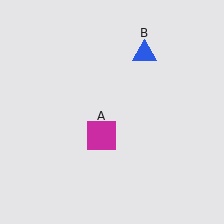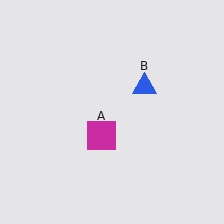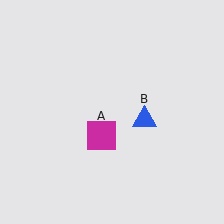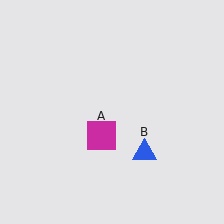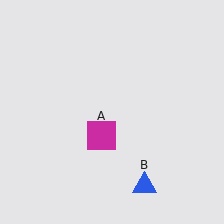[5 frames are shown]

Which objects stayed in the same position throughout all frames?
Magenta square (object A) remained stationary.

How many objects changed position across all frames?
1 object changed position: blue triangle (object B).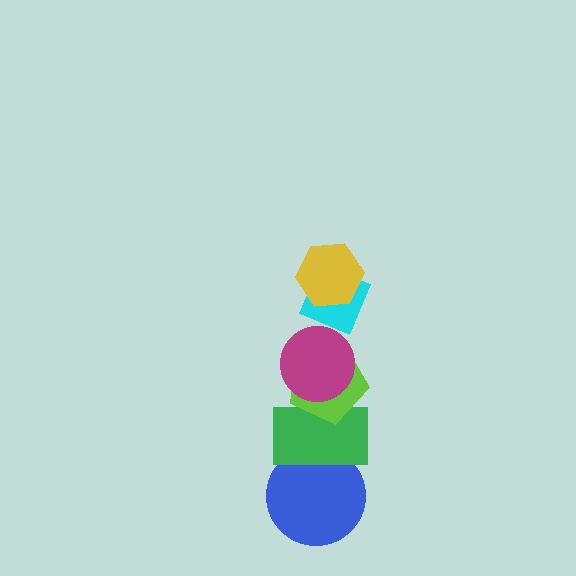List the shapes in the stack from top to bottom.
From top to bottom: the yellow hexagon, the cyan diamond, the magenta circle, the lime pentagon, the green rectangle, the blue circle.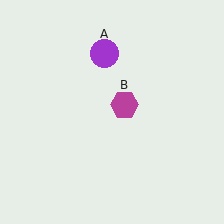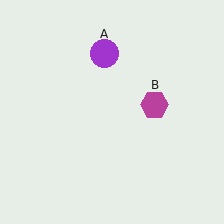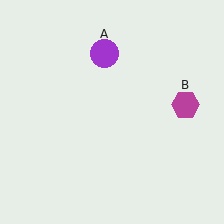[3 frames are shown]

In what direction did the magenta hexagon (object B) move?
The magenta hexagon (object B) moved right.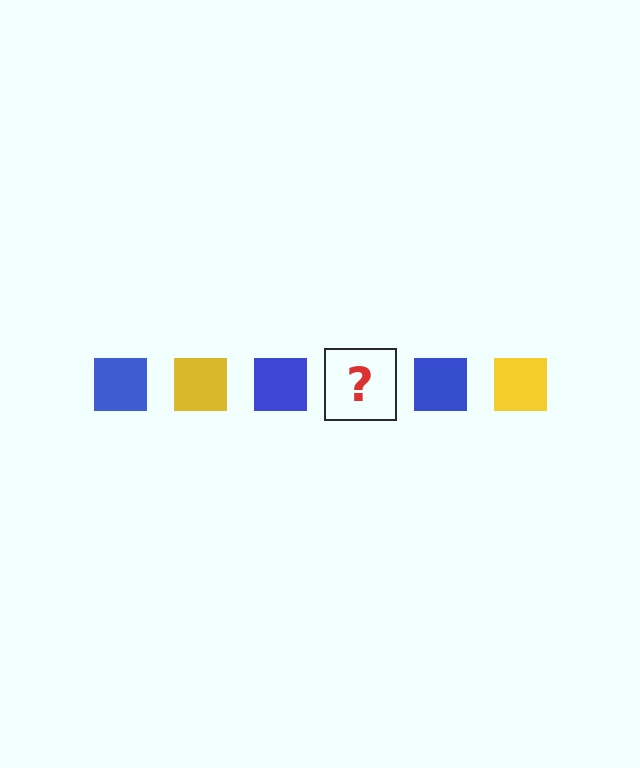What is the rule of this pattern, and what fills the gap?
The rule is that the pattern cycles through blue, yellow squares. The gap should be filled with a yellow square.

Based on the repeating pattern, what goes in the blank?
The blank should be a yellow square.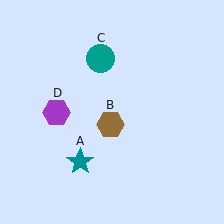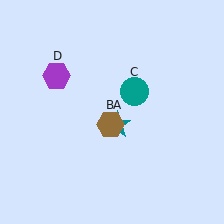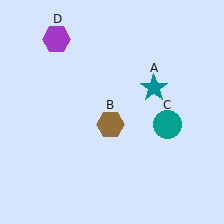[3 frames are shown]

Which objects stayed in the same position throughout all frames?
Brown hexagon (object B) remained stationary.